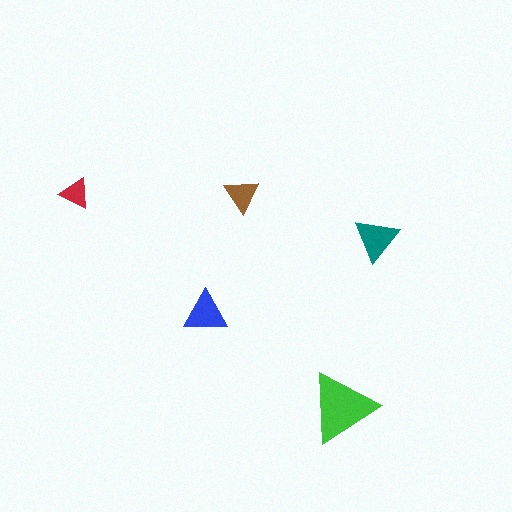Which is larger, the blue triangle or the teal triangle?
The teal one.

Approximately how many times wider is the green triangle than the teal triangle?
About 1.5 times wider.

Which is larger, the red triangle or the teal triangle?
The teal one.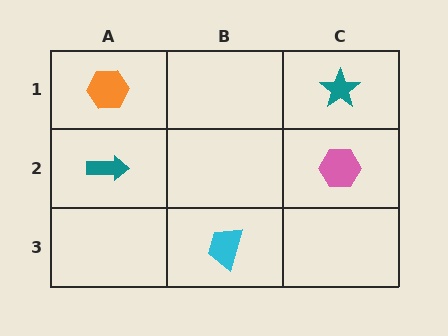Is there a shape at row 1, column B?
No, that cell is empty.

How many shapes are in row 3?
1 shape.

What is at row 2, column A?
A teal arrow.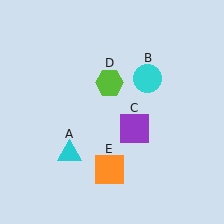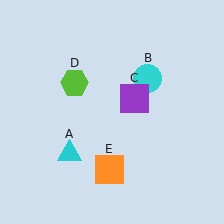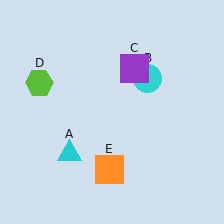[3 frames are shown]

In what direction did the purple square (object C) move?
The purple square (object C) moved up.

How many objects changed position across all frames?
2 objects changed position: purple square (object C), lime hexagon (object D).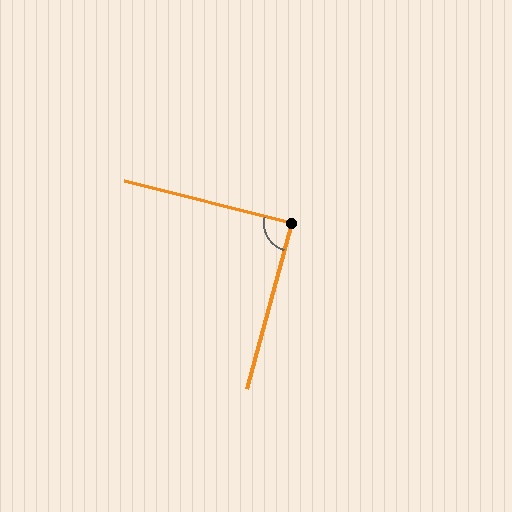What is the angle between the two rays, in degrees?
Approximately 89 degrees.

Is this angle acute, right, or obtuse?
It is approximately a right angle.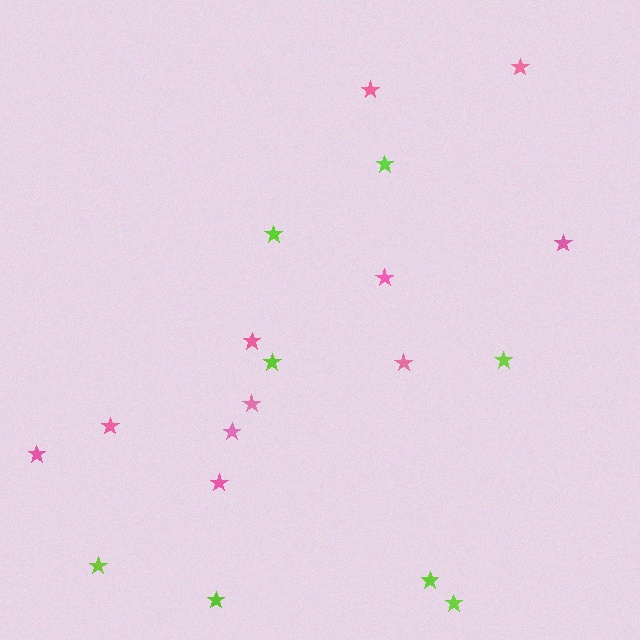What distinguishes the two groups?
There are 2 groups: one group of lime stars (8) and one group of pink stars (11).